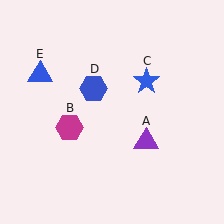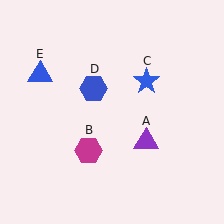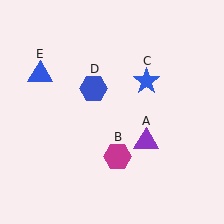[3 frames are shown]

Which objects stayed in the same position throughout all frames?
Purple triangle (object A) and blue star (object C) and blue hexagon (object D) and blue triangle (object E) remained stationary.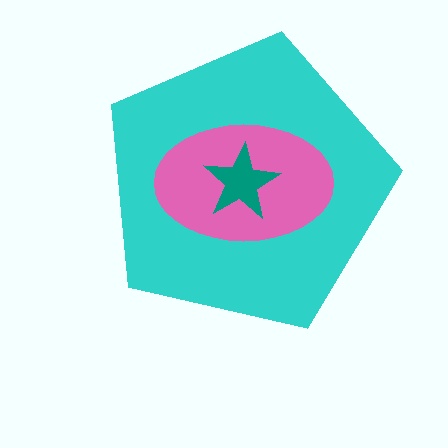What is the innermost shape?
The teal star.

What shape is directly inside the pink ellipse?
The teal star.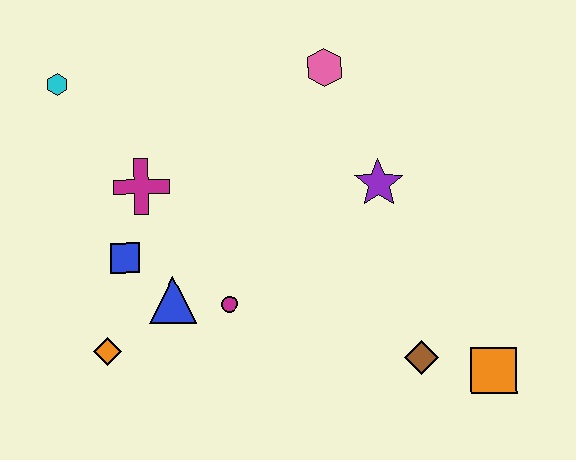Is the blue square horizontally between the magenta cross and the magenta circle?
No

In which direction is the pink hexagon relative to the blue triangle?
The pink hexagon is above the blue triangle.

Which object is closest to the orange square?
The brown diamond is closest to the orange square.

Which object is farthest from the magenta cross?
The orange square is farthest from the magenta cross.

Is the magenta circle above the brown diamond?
Yes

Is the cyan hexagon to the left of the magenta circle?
Yes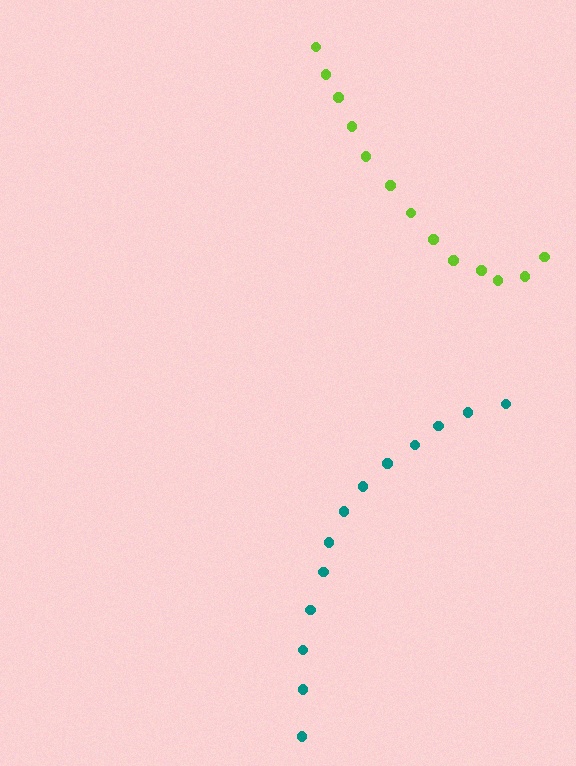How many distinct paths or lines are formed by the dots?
There are 2 distinct paths.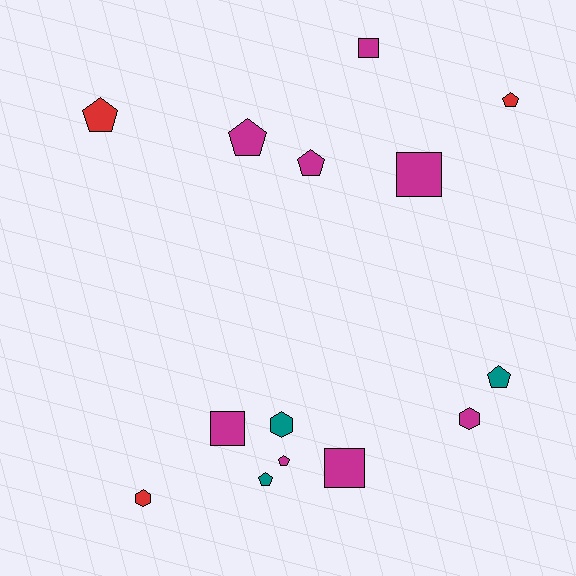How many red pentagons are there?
There are 2 red pentagons.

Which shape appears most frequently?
Pentagon, with 7 objects.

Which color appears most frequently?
Magenta, with 8 objects.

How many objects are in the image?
There are 14 objects.